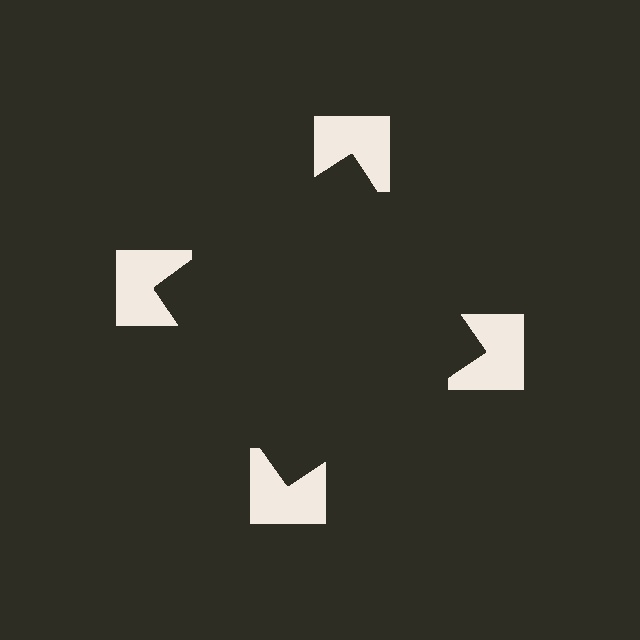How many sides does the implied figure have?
4 sides.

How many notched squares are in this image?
There are 4 — one at each vertex of the illusory square.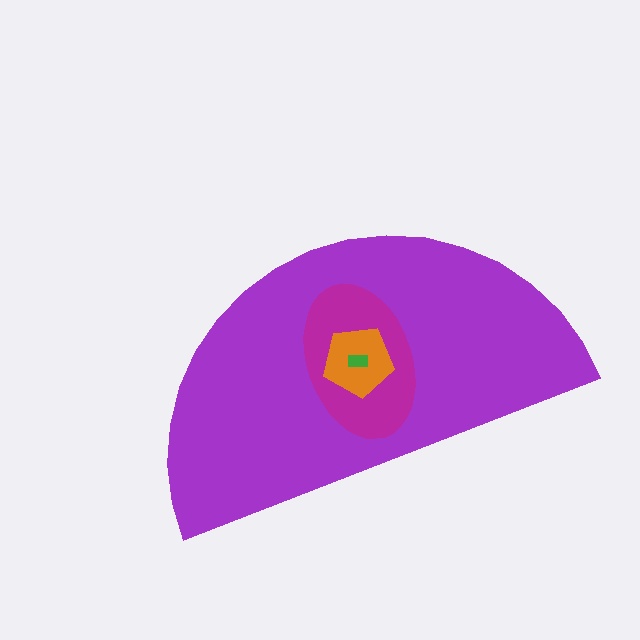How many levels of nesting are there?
4.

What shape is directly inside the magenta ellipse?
The orange pentagon.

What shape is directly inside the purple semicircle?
The magenta ellipse.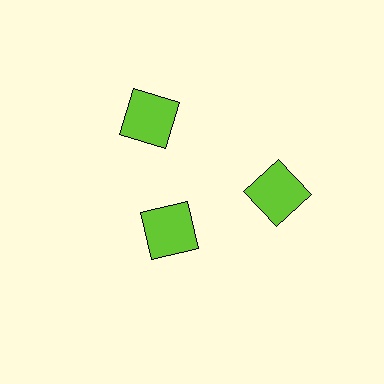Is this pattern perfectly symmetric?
No. The 3 lime squares are arranged in a ring, but one element near the 7 o'clock position is pulled inward toward the center, breaking the 3-fold rotational symmetry.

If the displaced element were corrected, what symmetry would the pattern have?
It would have 3-fold rotational symmetry — the pattern would map onto itself every 120 degrees.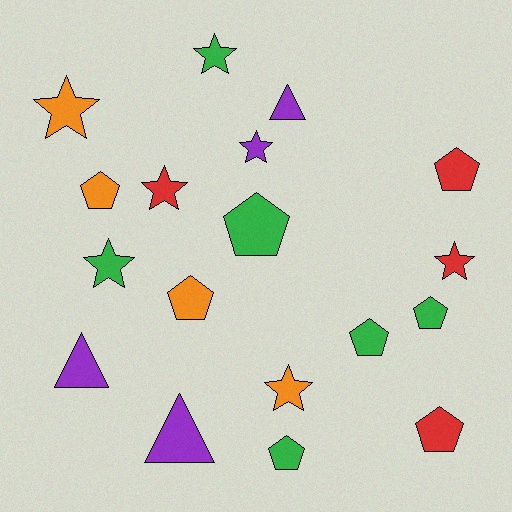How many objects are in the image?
There are 18 objects.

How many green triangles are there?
There are no green triangles.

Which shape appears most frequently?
Pentagon, with 8 objects.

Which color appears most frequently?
Green, with 6 objects.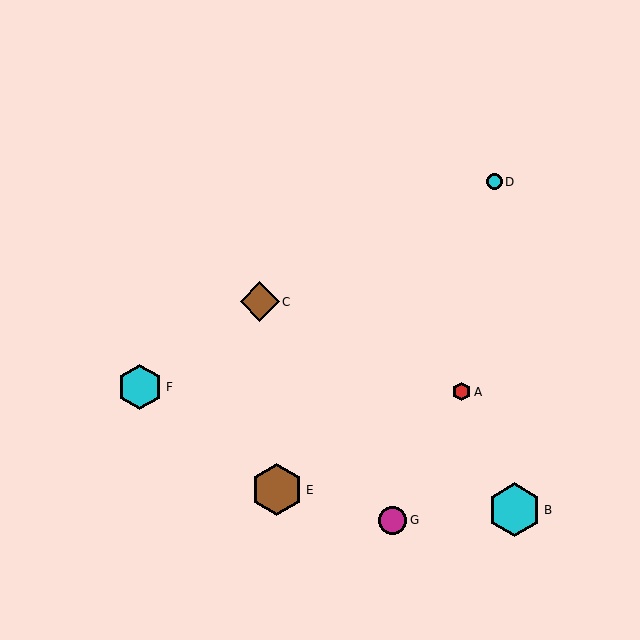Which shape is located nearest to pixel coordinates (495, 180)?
The cyan circle (labeled D) at (495, 182) is nearest to that location.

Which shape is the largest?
The cyan hexagon (labeled B) is the largest.